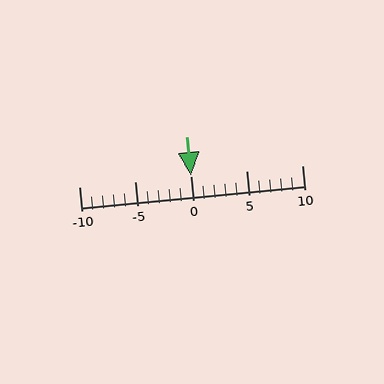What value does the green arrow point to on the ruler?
The green arrow points to approximately 0.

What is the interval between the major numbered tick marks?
The major tick marks are spaced 5 units apart.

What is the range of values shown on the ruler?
The ruler shows values from -10 to 10.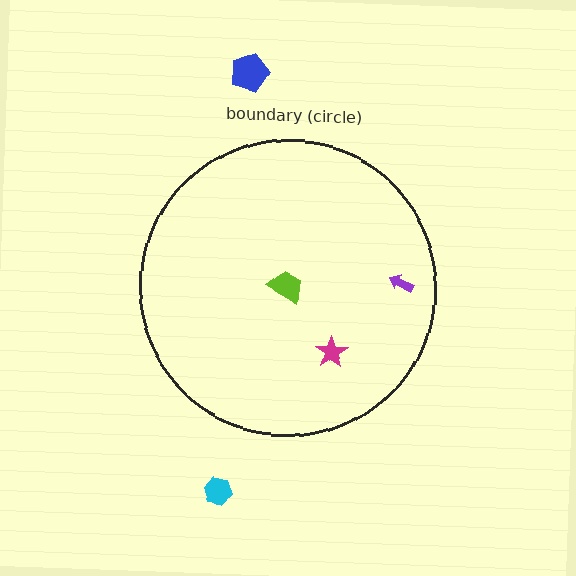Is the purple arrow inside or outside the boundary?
Inside.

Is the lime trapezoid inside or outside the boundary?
Inside.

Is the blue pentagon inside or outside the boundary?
Outside.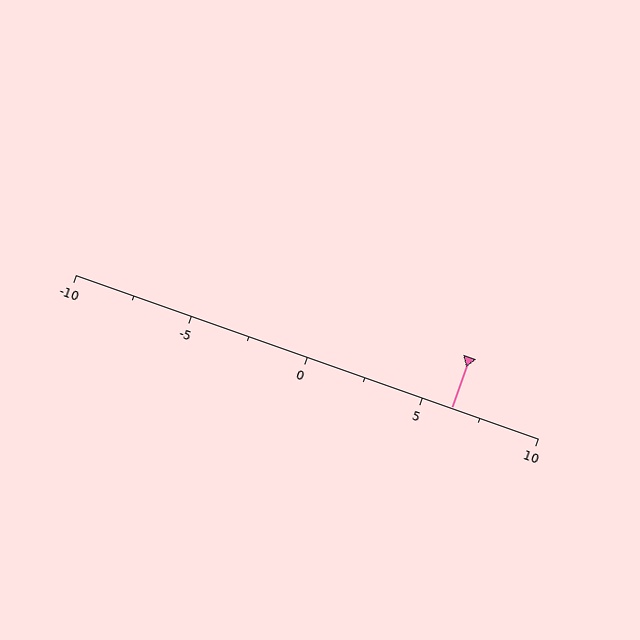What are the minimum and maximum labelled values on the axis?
The axis runs from -10 to 10.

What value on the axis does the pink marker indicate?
The marker indicates approximately 6.2.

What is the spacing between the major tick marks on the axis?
The major ticks are spaced 5 apart.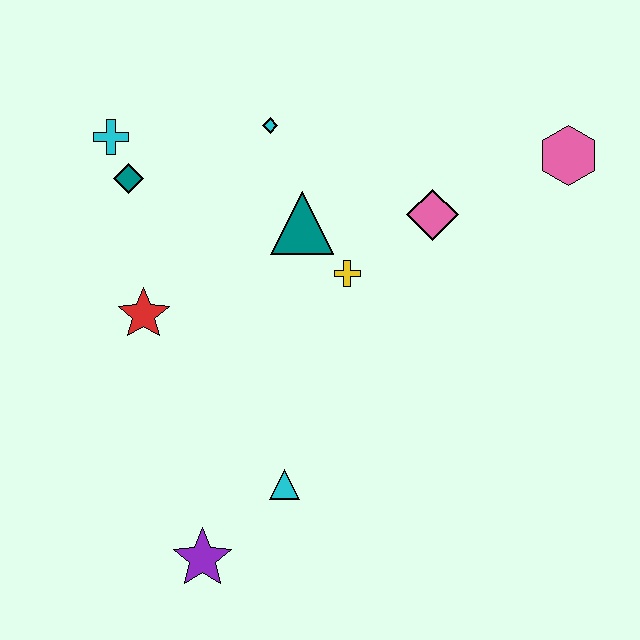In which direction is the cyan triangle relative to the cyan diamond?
The cyan triangle is below the cyan diamond.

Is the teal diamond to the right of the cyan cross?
Yes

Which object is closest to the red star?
The teal diamond is closest to the red star.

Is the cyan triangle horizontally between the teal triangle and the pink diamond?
No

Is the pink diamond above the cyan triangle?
Yes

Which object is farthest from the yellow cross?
The purple star is farthest from the yellow cross.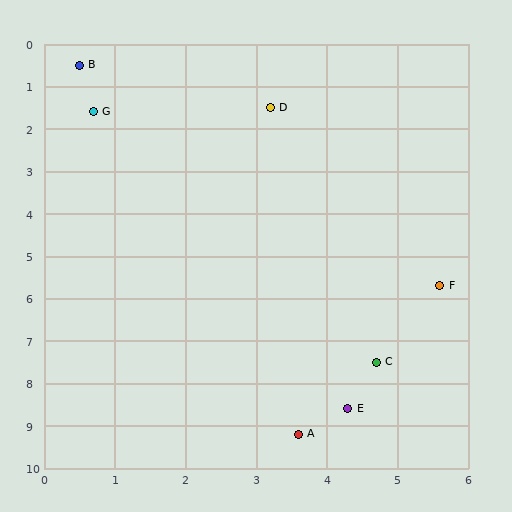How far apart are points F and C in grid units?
Points F and C are about 2.0 grid units apart.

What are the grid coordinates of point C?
Point C is at approximately (4.7, 7.5).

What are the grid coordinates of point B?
Point B is at approximately (0.5, 0.5).